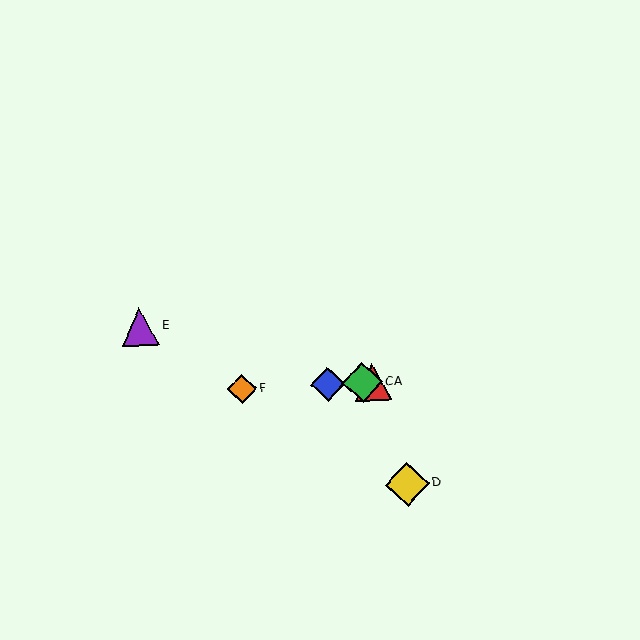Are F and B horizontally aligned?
Yes, both are at y≈389.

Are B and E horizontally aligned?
No, B is at y≈384 and E is at y≈327.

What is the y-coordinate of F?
Object F is at y≈389.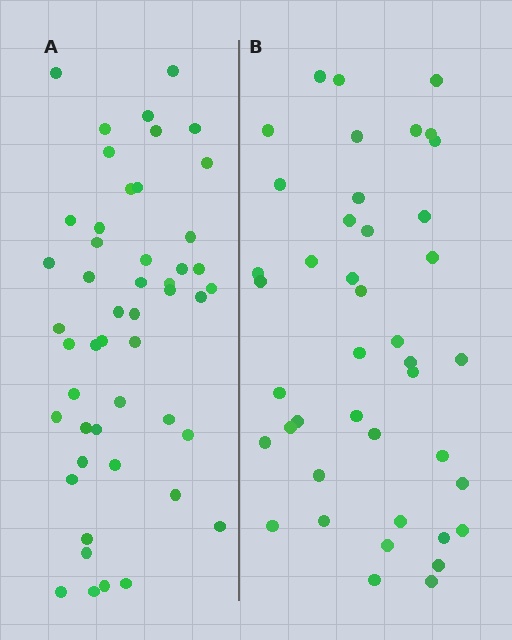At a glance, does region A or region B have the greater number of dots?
Region A (the left region) has more dots.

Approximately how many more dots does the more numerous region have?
Region A has roughly 8 or so more dots than region B.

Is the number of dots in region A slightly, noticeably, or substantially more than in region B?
Region A has only slightly more — the two regions are fairly close. The ratio is roughly 1.2 to 1.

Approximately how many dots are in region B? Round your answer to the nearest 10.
About 40 dots. (The exact count is 42, which rounds to 40.)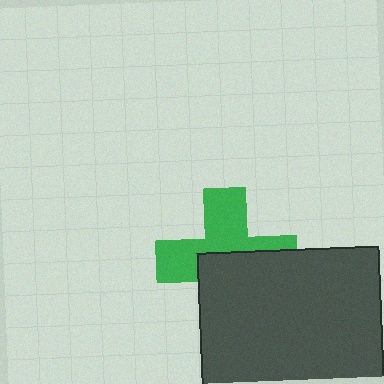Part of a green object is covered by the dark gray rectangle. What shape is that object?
It is a cross.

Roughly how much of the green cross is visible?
About half of it is visible (roughly 51%).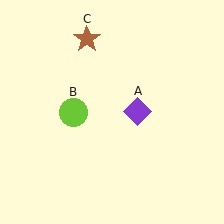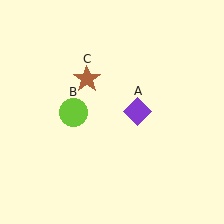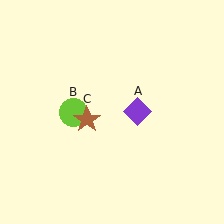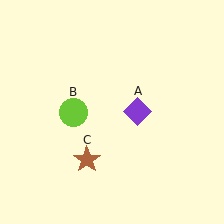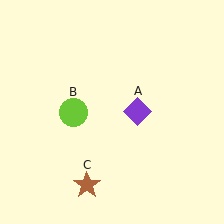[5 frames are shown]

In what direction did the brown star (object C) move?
The brown star (object C) moved down.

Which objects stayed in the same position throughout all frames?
Purple diamond (object A) and lime circle (object B) remained stationary.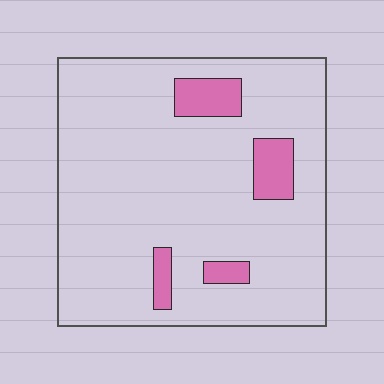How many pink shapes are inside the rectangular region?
4.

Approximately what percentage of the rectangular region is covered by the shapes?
Approximately 10%.